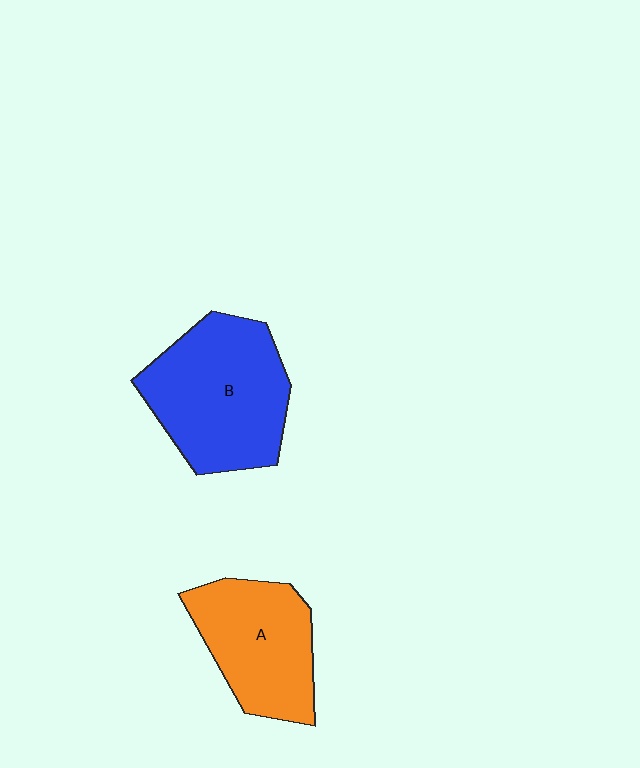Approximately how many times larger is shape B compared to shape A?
Approximately 1.3 times.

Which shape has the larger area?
Shape B (blue).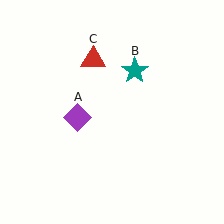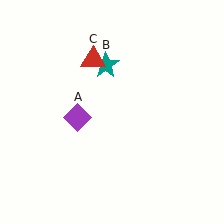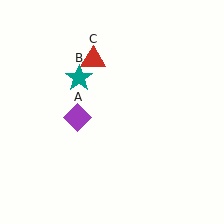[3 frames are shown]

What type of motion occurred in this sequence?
The teal star (object B) rotated counterclockwise around the center of the scene.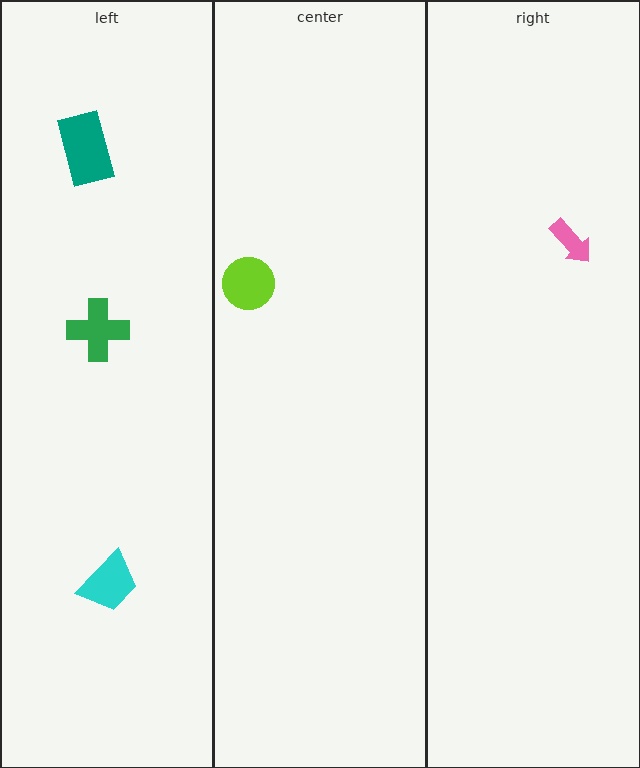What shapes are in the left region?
The green cross, the cyan trapezoid, the teal rectangle.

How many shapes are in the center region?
1.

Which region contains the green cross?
The left region.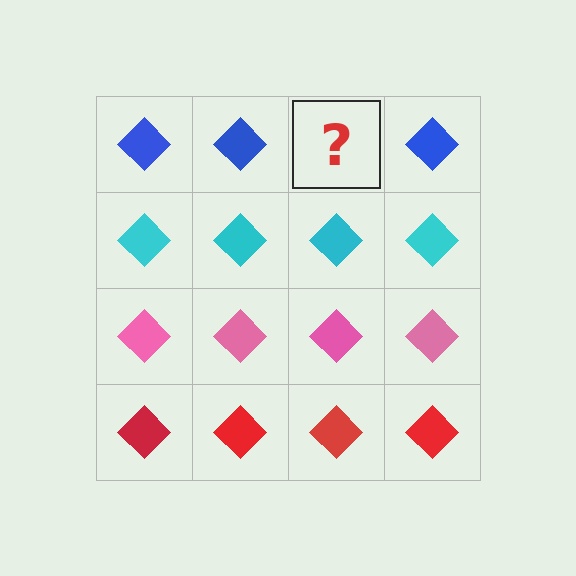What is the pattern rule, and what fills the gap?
The rule is that each row has a consistent color. The gap should be filled with a blue diamond.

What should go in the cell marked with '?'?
The missing cell should contain a blue diamond.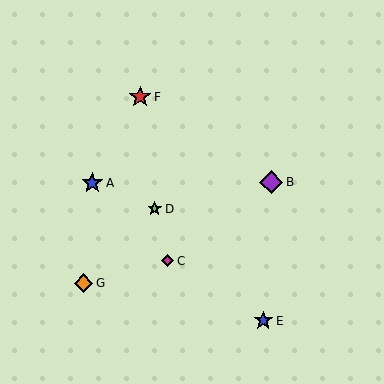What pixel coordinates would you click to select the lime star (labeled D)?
Click at (155, 209) to select the lime star D.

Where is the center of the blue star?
The center of the blue star is at (263, 321).